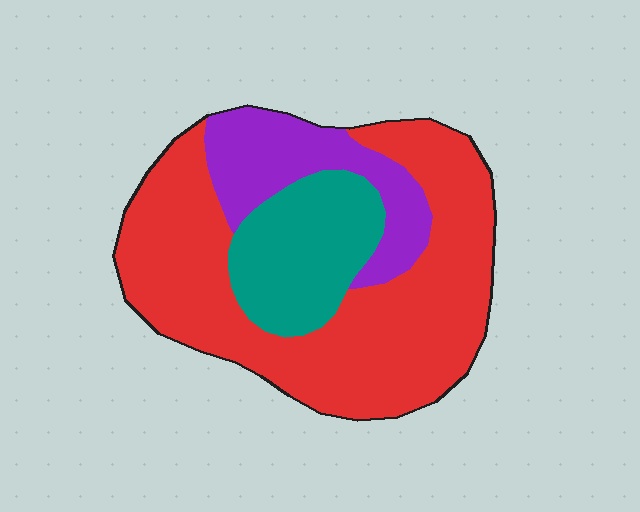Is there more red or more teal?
Red.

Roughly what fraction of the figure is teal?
Teal takes up about one fifth (1/5) of the figure.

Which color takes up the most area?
Red, at roughly 60%.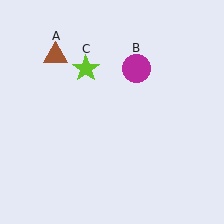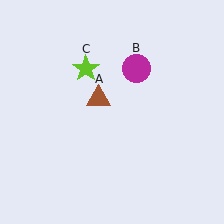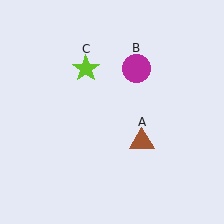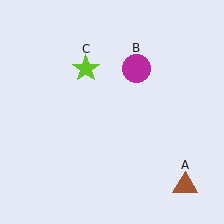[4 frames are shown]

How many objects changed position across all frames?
1 object changed position: brown triangle (object A).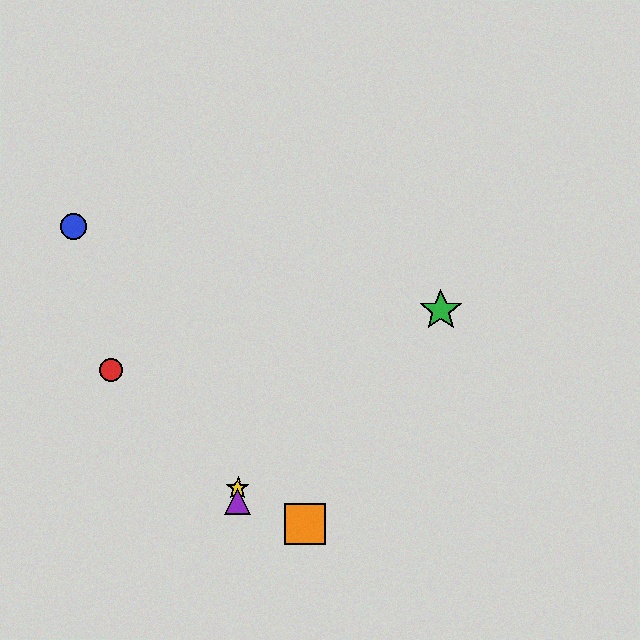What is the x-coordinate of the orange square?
The orange square is at x≈305.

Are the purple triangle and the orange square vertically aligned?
No, the purple triangle is at x≈238 and the orange square is at x≈305.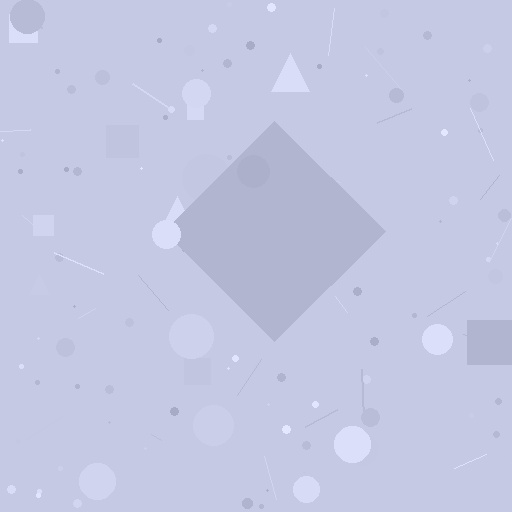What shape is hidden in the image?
A diamond is hidden in the image.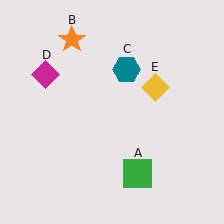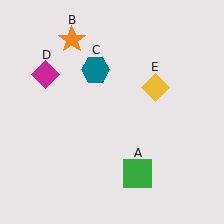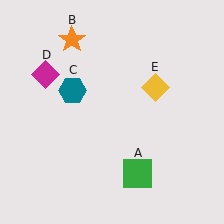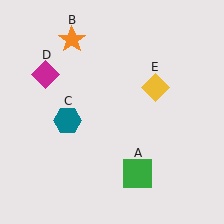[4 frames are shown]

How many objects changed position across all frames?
1 object changed position: teal hexagon (object C).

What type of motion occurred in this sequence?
The teal hexagon (object C) rotated counterclockwise around the center of the scene.